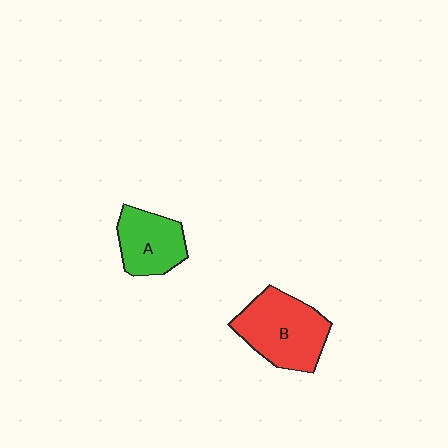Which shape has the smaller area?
Shape A (green).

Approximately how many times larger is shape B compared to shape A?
Approximately 1.4 times.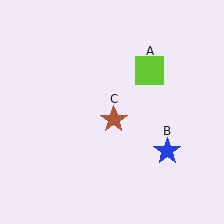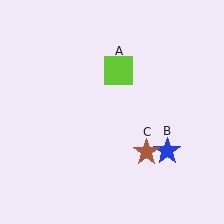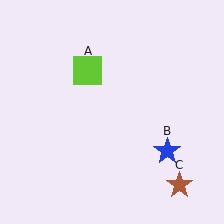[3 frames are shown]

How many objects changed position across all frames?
2 objects changed position: lime square (object A), brown star (object C).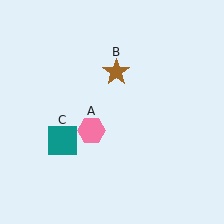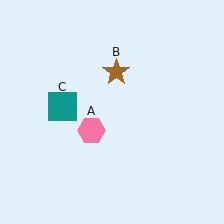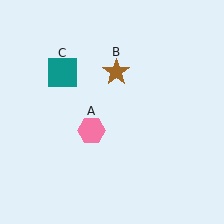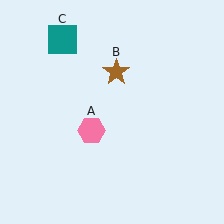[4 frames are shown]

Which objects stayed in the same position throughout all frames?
Pink hexagon (object A) and brown star (object B) remained stationary.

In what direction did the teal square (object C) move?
The teal square (object C) moved up.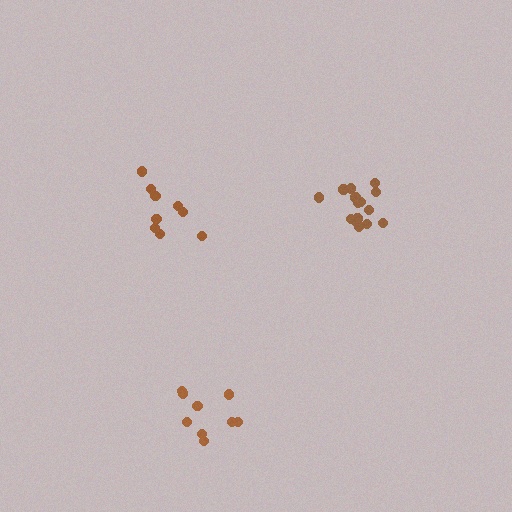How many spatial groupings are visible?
There are 3 spatial groupings.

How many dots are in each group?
Group 1: 9 dots, Group 2: 15 dots, Group 3: 9 dots (33 total).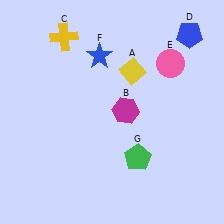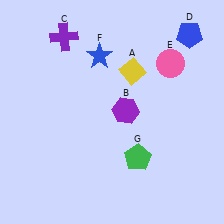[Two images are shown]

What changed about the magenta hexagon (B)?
In Image 1, B is magenta. In Image 2, it changed to purple.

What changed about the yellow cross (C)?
In Image 1, C is yellow. In Image 2, it changed to purple.